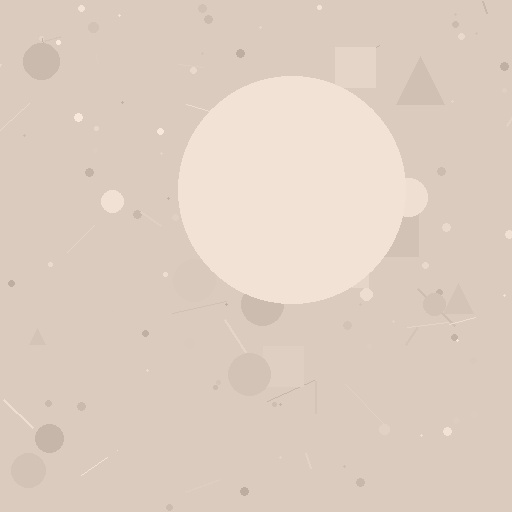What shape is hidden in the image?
A circle is hidden in the image.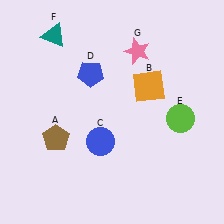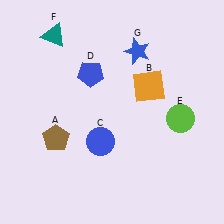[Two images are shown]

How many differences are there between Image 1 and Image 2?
There is 1 difference between the two images.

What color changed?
The star (G) changed from pink in Image 1 to blue in Image 2.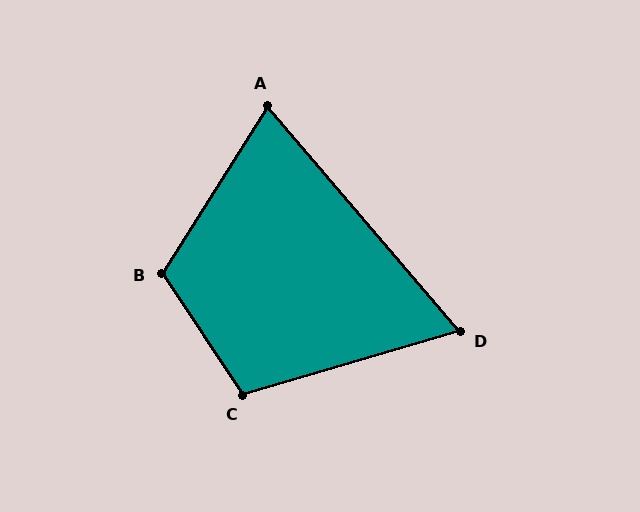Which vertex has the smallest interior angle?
D, at approximately 66 degrees.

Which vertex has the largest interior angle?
B, at approximately 114 degrees.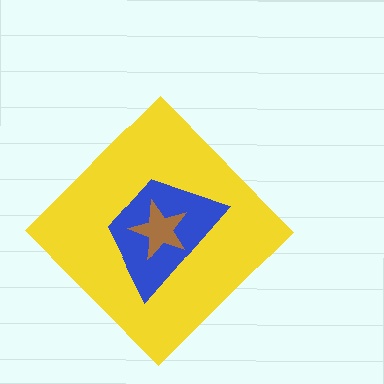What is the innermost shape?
The brown star.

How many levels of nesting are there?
3.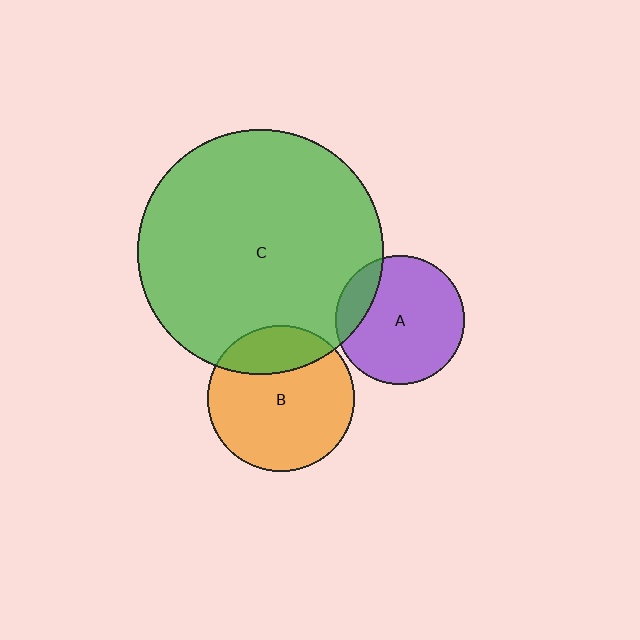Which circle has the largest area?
Circle C (green).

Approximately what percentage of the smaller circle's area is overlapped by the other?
Approximately 15%.